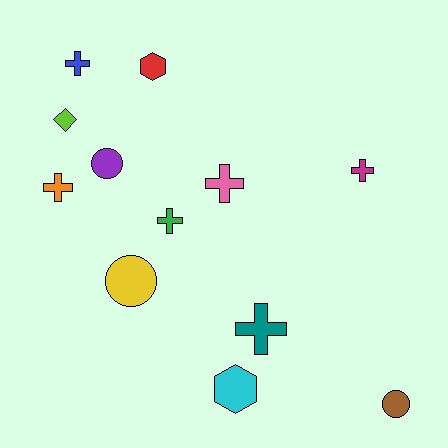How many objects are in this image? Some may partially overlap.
There are 12 objects.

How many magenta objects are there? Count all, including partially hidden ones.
There is 1 magenta object.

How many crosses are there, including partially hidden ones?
There are 6 crosses.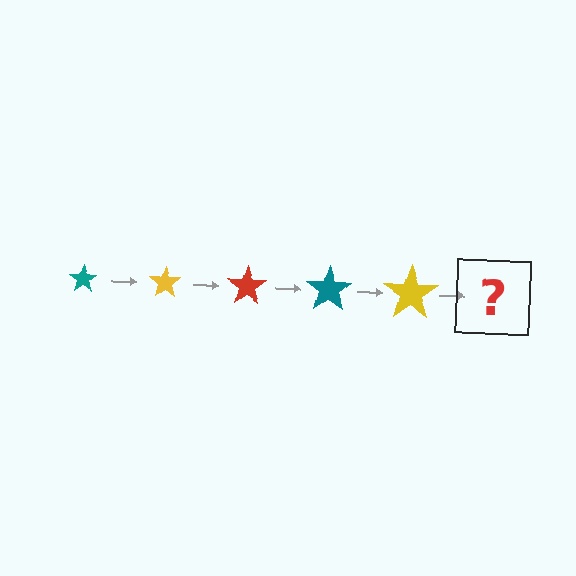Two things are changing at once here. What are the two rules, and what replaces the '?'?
The two rules are that the star grows larger each step and the color cycles through teal, yellow, and red. The '?' should be a red star, larger than the previous one.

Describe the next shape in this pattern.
It should be a red star, larger than the previous one.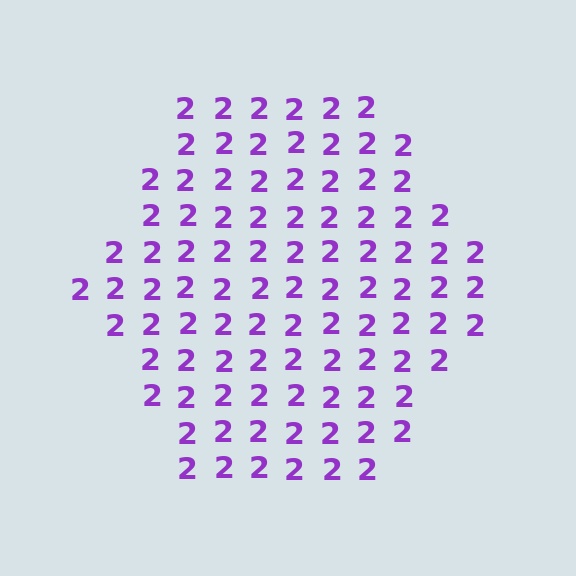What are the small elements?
The small elements are digit 2's.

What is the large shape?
The large shape is a hexagon.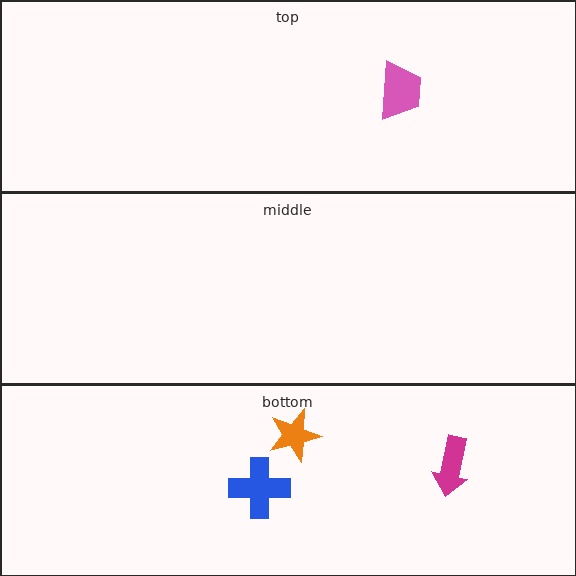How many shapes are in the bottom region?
3.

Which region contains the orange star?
The bottom region.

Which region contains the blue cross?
The bottom region.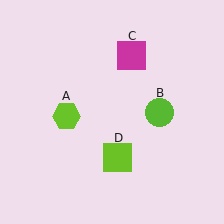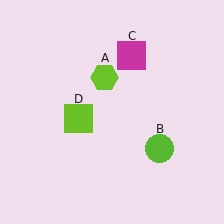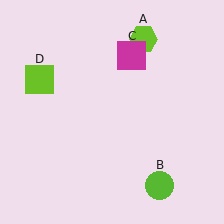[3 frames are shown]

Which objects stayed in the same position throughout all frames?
Magenta square (object C) remained stationary.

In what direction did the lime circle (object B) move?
The lime circle (object B) moved down.